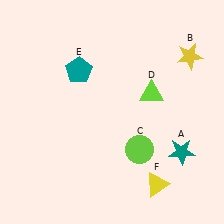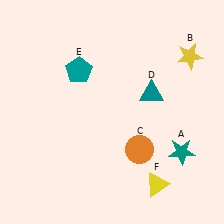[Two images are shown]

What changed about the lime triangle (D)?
In Image 1, D is lime. In Image 2, it changed to teal.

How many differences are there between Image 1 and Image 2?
There are 2 differences between the two images.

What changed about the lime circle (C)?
In Image 1, C is lime. In Image 2, it changed to orange.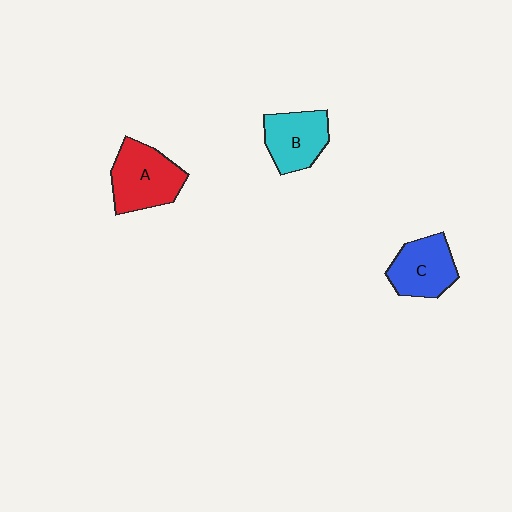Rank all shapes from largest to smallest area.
From largest to smallest: A (red), C (blue), B (cyan).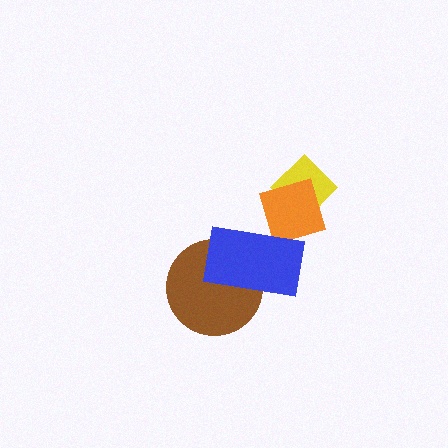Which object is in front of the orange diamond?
The blue rectangle is in front of the orange diamond.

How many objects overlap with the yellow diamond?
1 object overlaps with the yellow diamond.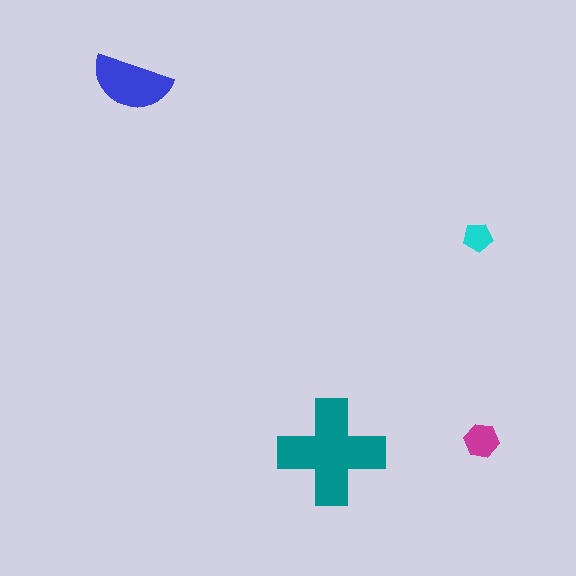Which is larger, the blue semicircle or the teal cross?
The teal cross.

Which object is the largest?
The teal cross.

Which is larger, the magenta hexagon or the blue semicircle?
The blue semicircle.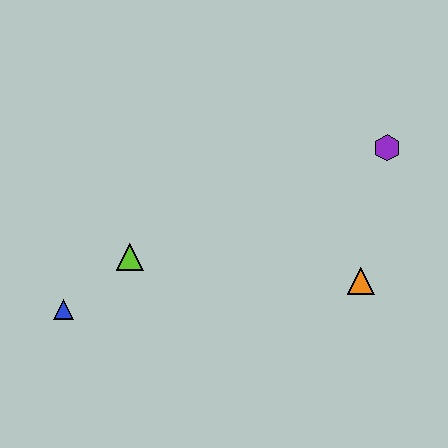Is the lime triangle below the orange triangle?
No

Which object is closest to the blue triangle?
The lime triangle is closest to the blue triangle.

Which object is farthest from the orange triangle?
The blue triangle is farthest from the orange triangle.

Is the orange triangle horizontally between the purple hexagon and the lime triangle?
Yes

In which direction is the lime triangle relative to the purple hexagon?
The lime triangle is to the left of the purple hexagon.